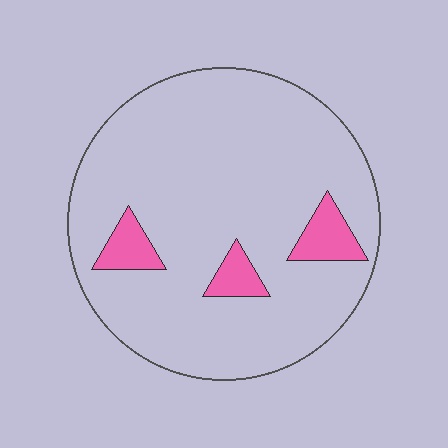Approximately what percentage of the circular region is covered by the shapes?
Approximately 10%.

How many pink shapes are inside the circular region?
3.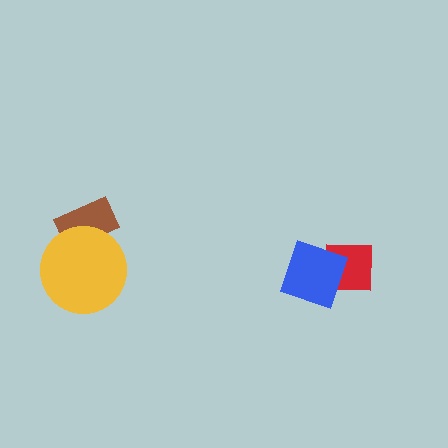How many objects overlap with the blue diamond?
1 object overlaps with the blue diamond.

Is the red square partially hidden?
Yes, it is partially covered by another shape.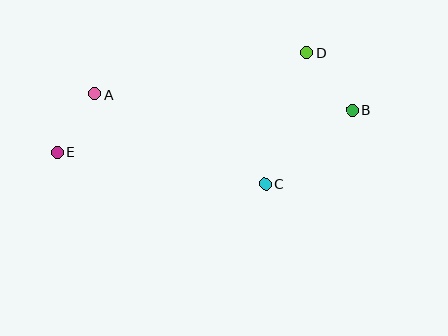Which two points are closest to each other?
Points A and E are closest to each other.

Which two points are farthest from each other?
Points B and E are farthest from each other.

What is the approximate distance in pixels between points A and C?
The distance between A and C is approximately 192 pixels.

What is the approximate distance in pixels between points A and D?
The distance between A and D is approximately 216 pixels.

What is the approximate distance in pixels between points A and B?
The distance between A and B is approximately 258 pixels.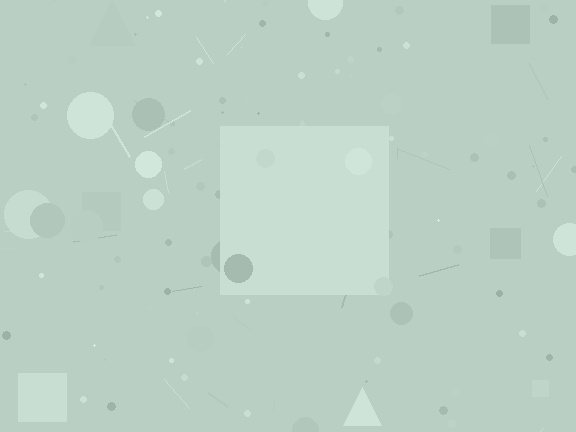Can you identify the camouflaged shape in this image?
The camouflaged shape is a square.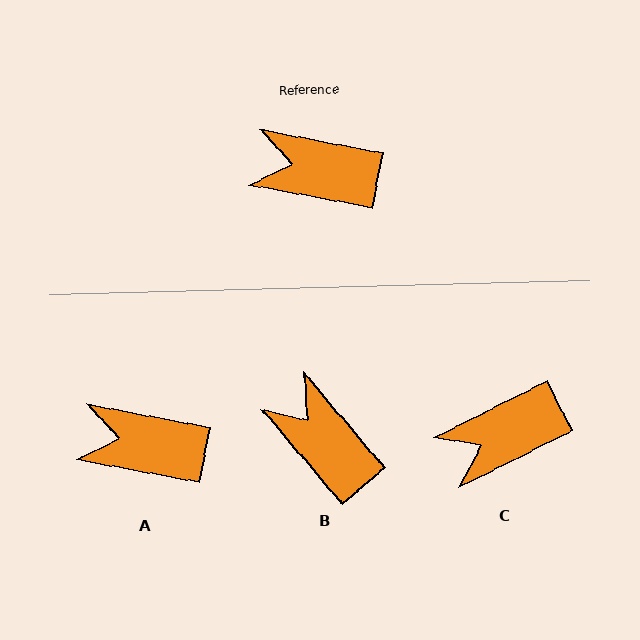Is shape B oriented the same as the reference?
No, it is off by about 39 degrees.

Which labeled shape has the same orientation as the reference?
A.